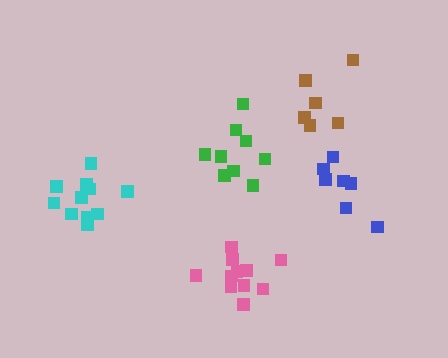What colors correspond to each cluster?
The clusters are colored: pink, brown, cyan, green, blue.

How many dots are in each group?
Group 1: 11 dots, Group 2: 6 dots, Group 3: 11 dots, Group 4: 9 dots, Group 5: 7 dots (44 total).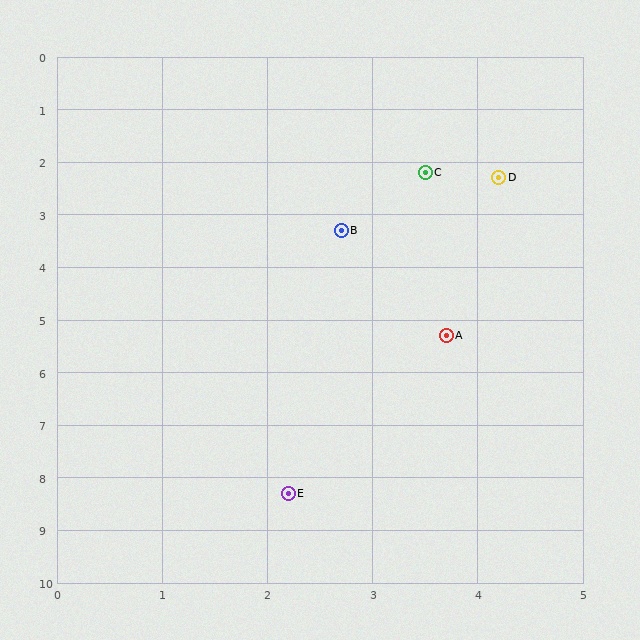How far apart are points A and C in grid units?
Points A and C are about 3.1 grid units apart.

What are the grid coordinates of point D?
Point D is at approximately (4.2, 2.3).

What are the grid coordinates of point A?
Point A is at approximately (3.7, 5.3).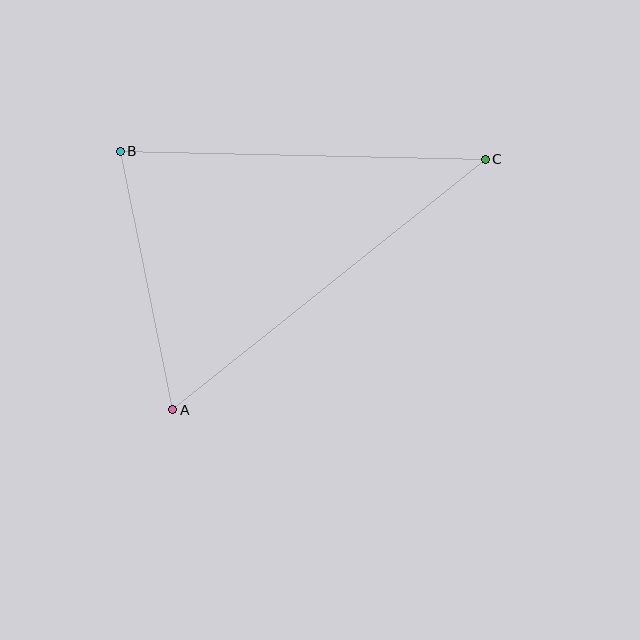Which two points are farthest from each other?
Points A and C are farthest from each other.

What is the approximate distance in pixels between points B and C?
The distance between B and C is approximately 365 pixels.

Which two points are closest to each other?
Points A and B are closest to each other.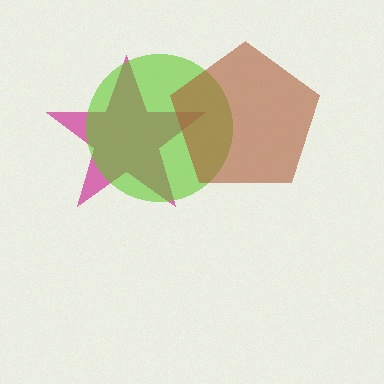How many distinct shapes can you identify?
There are 3 distinct shapes: a magenta star, a lime circle, a brown pentagon.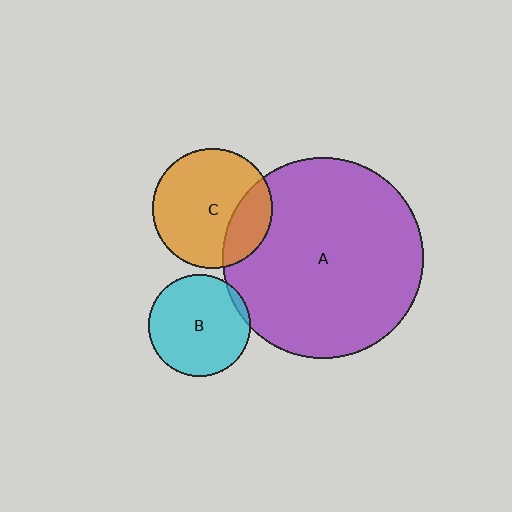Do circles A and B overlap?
Yes.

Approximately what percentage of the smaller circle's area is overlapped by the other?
Approximately 5%.